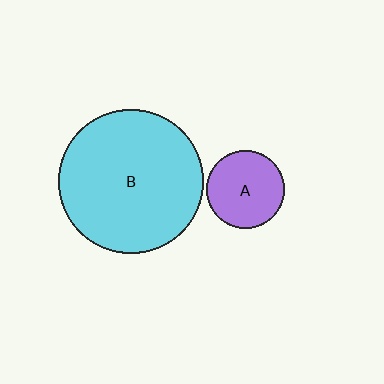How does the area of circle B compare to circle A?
Approximately 3.4 times.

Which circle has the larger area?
Circle B (cyan).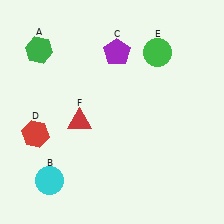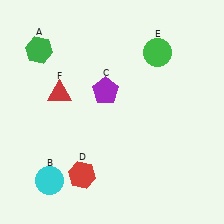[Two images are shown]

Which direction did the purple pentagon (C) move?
The purple pentagon (C) moved down.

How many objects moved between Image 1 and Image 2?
3 objects moved between the two images.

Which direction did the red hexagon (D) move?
The red hexagon (D) moved right.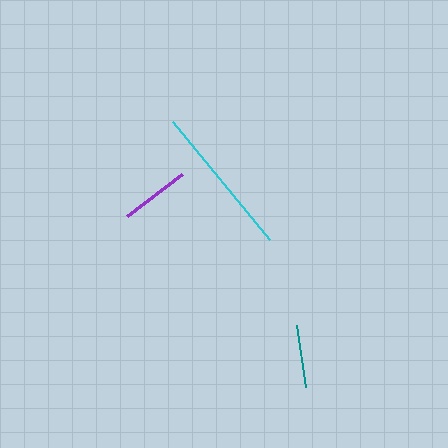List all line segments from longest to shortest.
From longest to shortest: cyan, purple, teal.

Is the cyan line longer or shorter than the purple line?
The cyan line is longer than the purple line.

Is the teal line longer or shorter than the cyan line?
The cyan line is longer than the teal line.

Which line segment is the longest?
The cyan line is the longest at approximately 153 pixels.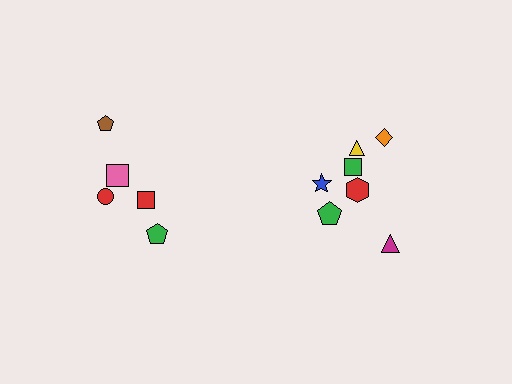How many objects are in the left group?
There are 5 objects.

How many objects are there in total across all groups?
There are 12 objects.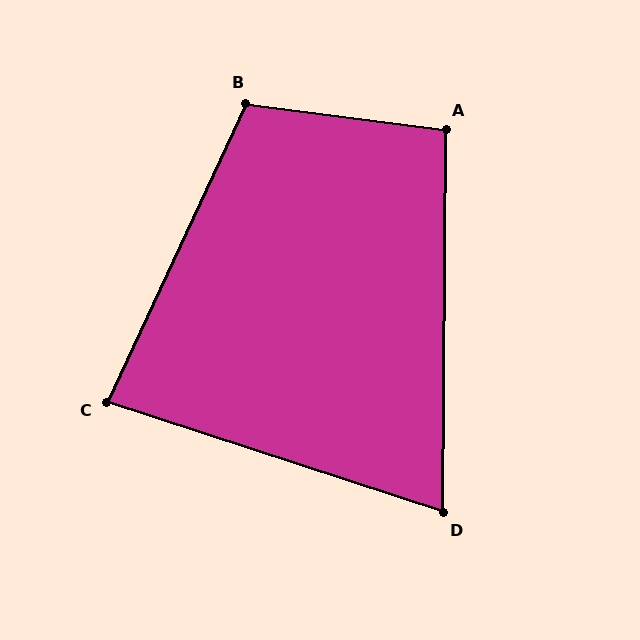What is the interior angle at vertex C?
Approximately 83 degrees (acute).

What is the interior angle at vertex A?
Approximately 97 degrees (obtuse).